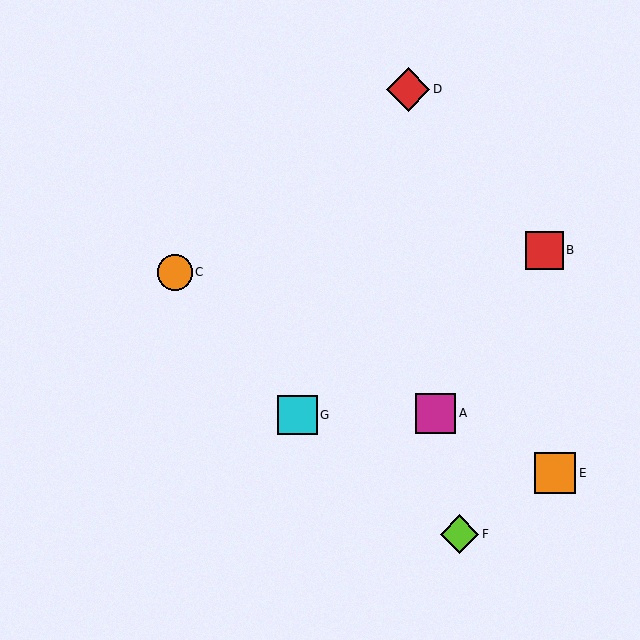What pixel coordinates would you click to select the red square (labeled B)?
Click at (544, 250) to select the red square B.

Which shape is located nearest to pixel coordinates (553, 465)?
The orange square (labeled E) at (555, 473) is nearest to that location.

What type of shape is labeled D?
Shape D is a red diamond.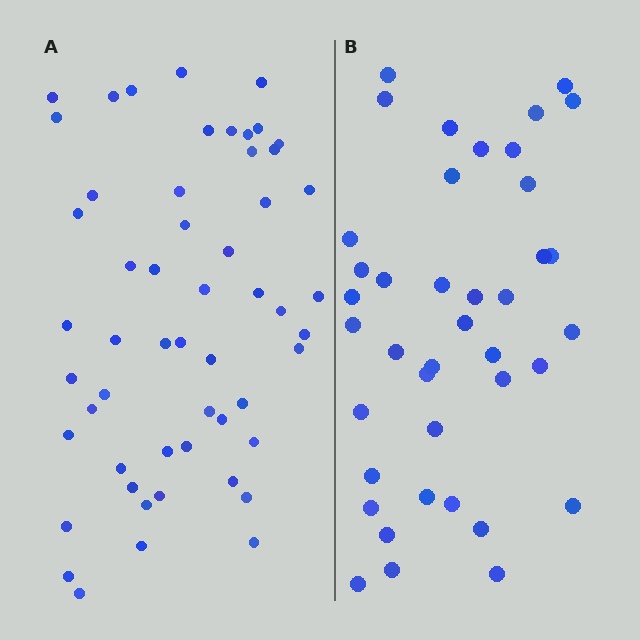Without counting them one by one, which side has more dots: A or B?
Region A (the left region) has more dots.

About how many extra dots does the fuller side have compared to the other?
Region A has approximately 15 more dots than region B.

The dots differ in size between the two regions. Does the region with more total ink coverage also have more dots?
No. Region B has more total ink coverage because its dots are larger, but region A actually contains more individual dots. Total area can be misleading — the number of items is what matters here.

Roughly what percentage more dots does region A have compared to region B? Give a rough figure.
About 35% more.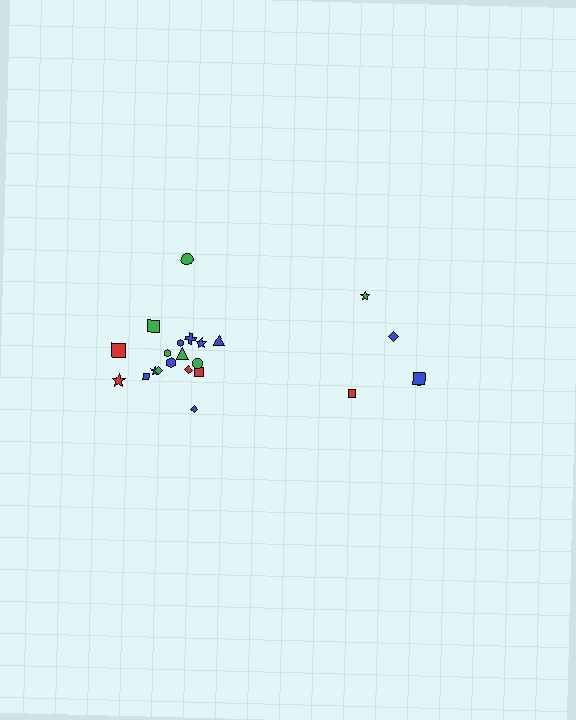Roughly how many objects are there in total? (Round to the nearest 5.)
Roughly 25 objects in total.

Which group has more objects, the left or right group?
The left group.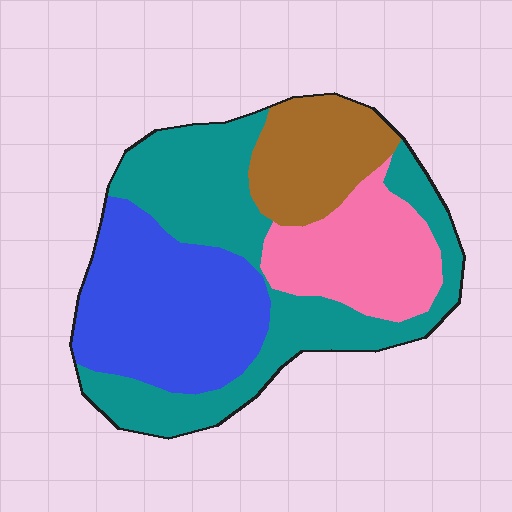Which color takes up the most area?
Teal, at roughly 40%.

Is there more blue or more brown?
Blue.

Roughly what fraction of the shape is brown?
Brown covers 15% of the shape.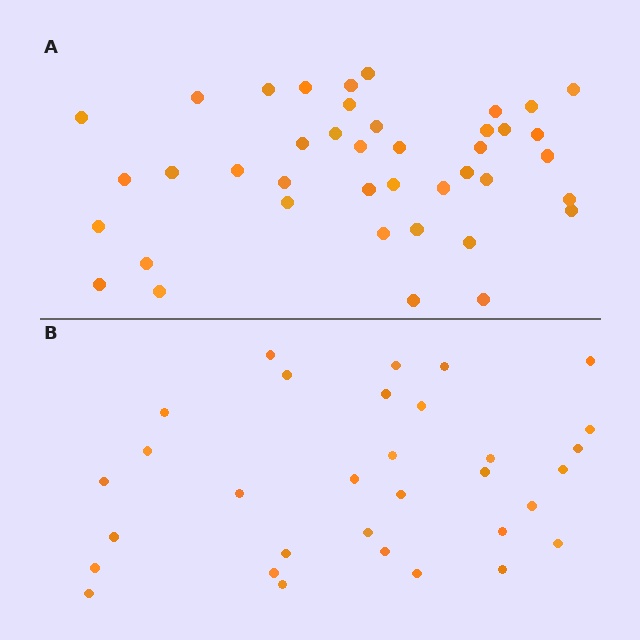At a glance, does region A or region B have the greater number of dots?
Region A (the top region) has more dots.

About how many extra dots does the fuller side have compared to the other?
Region A has roughly 8 or so more dots than region B.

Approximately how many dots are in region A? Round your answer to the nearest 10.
About 40 dots. (The exact count is 41, which rounds to 40.)